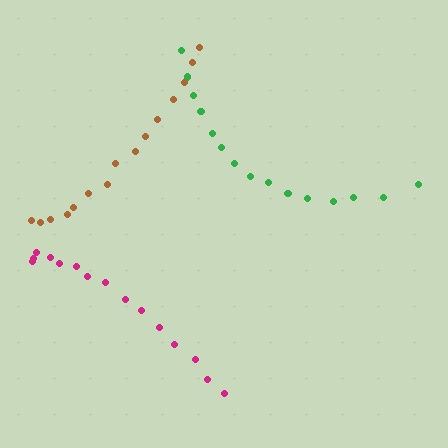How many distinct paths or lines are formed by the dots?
There are 3 distinct paths.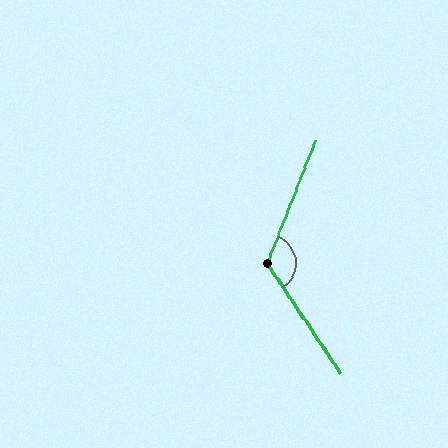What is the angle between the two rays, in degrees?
Approximately 125 degrees.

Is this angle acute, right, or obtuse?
It is obtuse.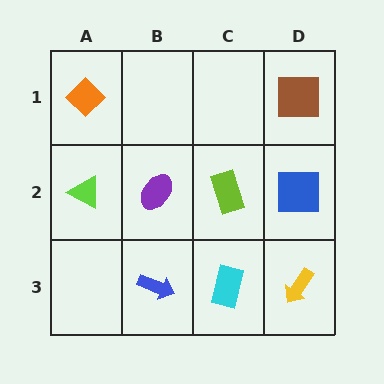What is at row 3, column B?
A blue arrow.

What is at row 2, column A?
A lime triangle.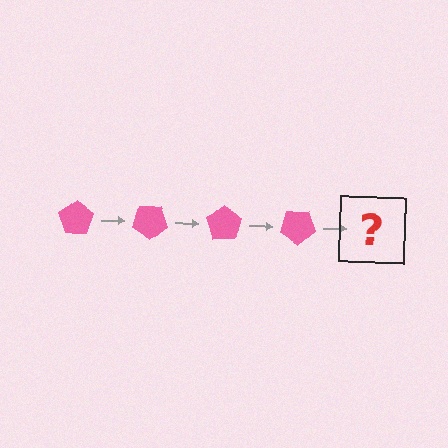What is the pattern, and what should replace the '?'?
The pattern is that the pentagon rotates 35 degrees each step. The '?' should be a pink pentagon rotated 140 degrees.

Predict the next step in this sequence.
The next step is a pink pentagon rotated 140 degrees.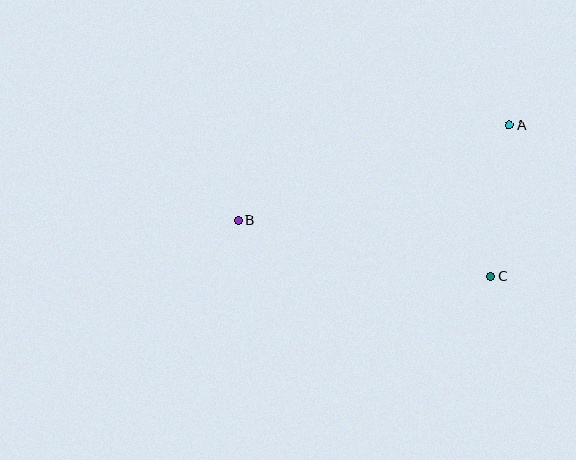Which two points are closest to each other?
Points A and C are closest to each other.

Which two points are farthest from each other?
Points A and B are farthest from each other.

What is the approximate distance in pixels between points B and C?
The distance between B and C is approximately 259 pixels.